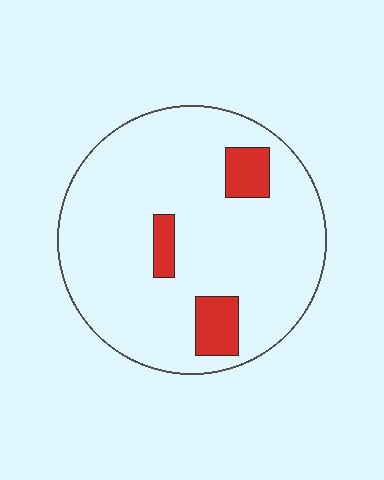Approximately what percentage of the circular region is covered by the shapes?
Approximately 10%.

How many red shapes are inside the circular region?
3.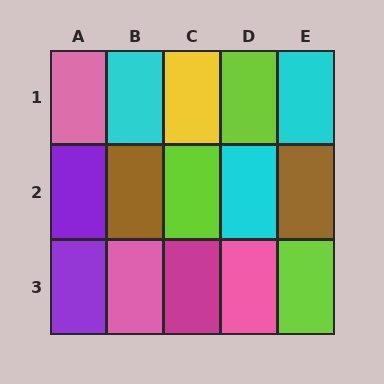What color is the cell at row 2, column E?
Brown.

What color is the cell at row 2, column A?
Purple.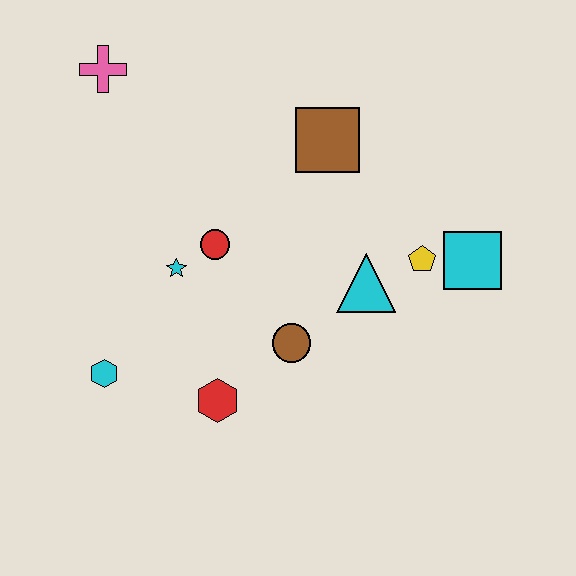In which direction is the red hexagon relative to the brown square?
The red hexagon is below the brown square.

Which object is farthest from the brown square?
The cyan hexagon is farthest from the brown square.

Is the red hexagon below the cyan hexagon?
Yes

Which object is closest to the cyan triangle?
The yellow pentagon is closest to the cyan triangle.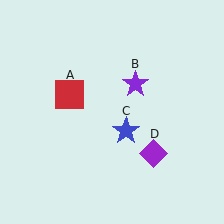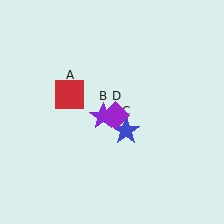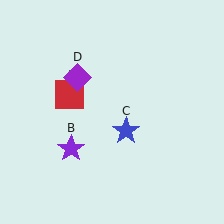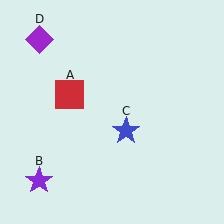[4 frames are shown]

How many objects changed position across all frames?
2 objects changed position: purple star (object B), purple diamond (object D).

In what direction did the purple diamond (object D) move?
The purple diamond (object D) moved up and to the left.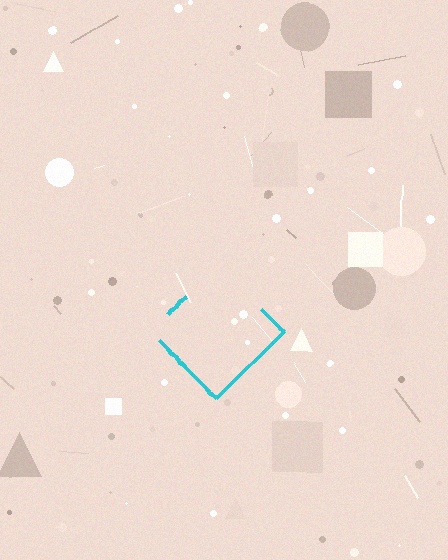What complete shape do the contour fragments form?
The contour fragments form a diamond.